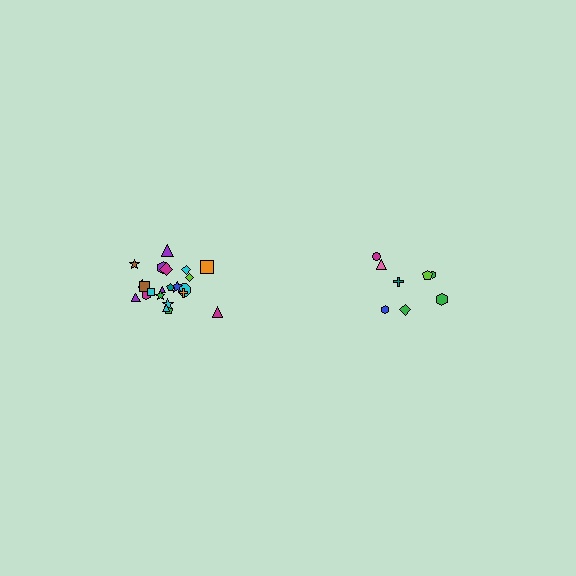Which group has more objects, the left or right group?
The left group.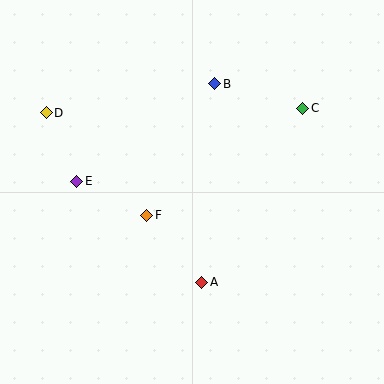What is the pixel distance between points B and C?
The distance between B and C is 91 pixels.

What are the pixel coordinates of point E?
Point E is at (77, 181).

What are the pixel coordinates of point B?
Point B is at (214, 84).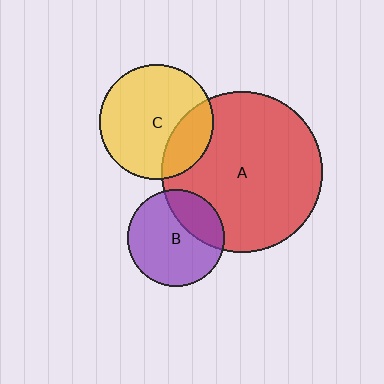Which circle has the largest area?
Circle A (red).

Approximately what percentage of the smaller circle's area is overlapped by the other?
Approximately 25%.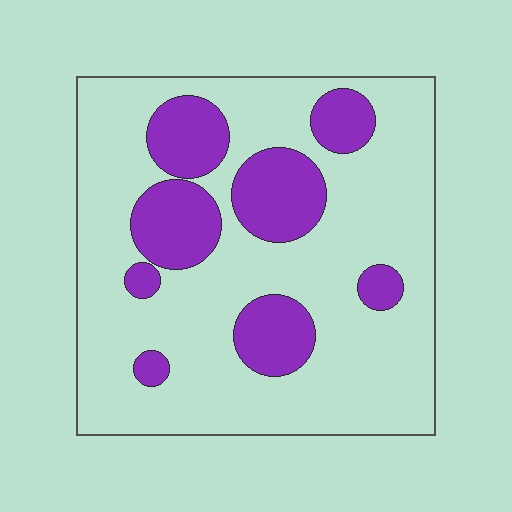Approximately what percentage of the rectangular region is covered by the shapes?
Approximately 25%.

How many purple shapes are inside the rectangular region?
8.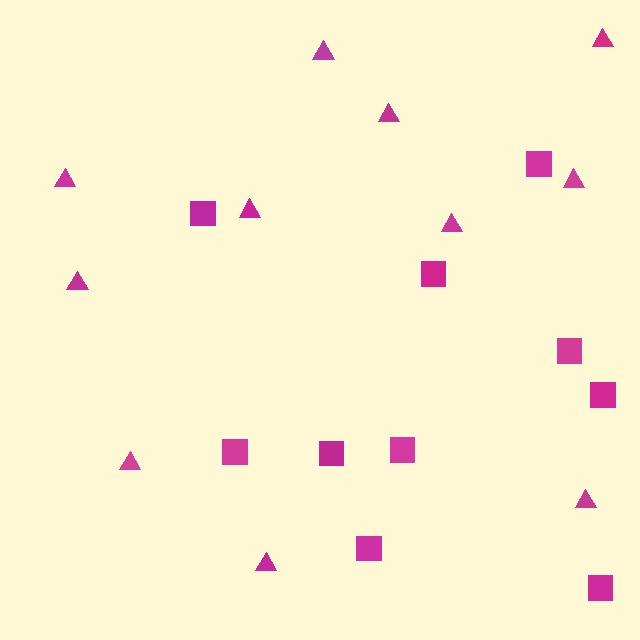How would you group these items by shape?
There are 2 groups: one group of triangles (11) and one group of squares (10).